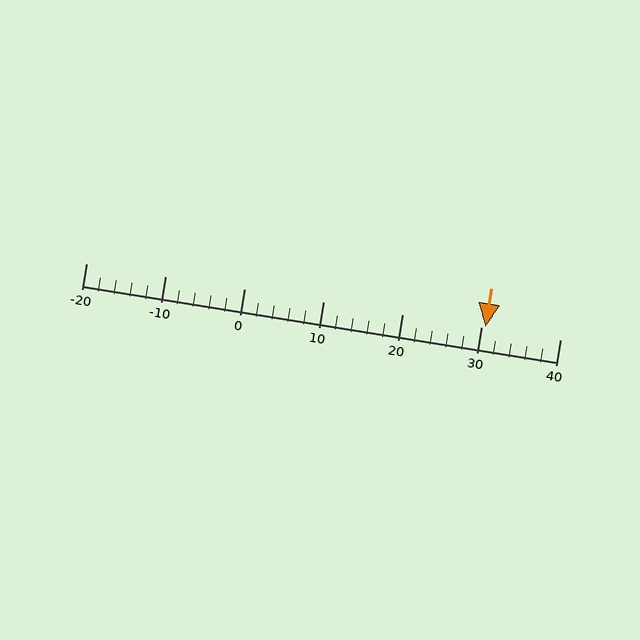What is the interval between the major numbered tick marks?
The major tick marks are spaced 10 units apart.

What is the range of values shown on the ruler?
The ruler shows values from -20 to 40.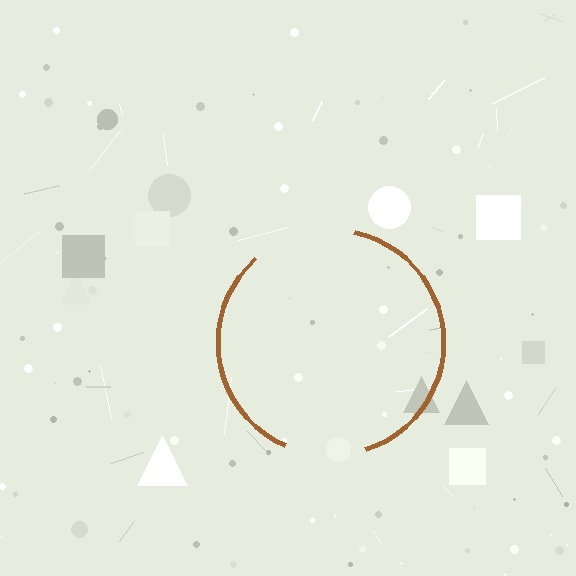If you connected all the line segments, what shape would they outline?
They would outline a circle.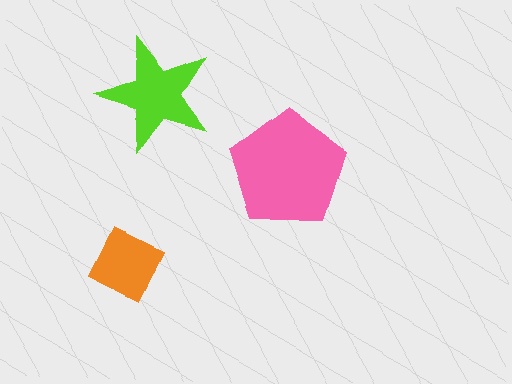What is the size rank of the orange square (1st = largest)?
3rd.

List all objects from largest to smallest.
The pink pentagon, the lime star, the orange square.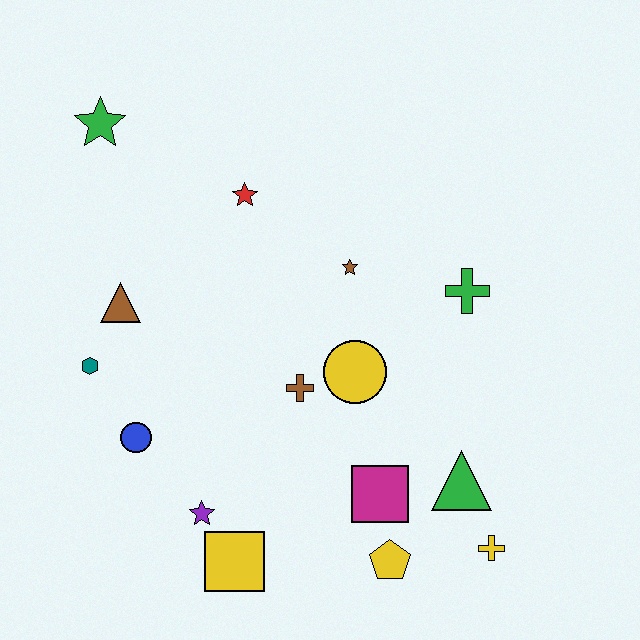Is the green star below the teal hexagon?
No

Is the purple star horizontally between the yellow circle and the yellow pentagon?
No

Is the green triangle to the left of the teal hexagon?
No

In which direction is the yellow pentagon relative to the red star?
The yellow pentagon is below the red star.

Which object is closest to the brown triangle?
The teal hexagon is closest to the brown triangle.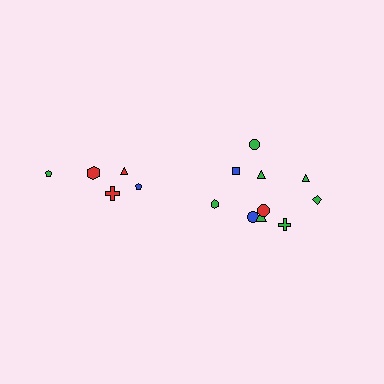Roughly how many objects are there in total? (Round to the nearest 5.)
Roughly 15 objects in total.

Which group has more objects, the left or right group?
The right group.